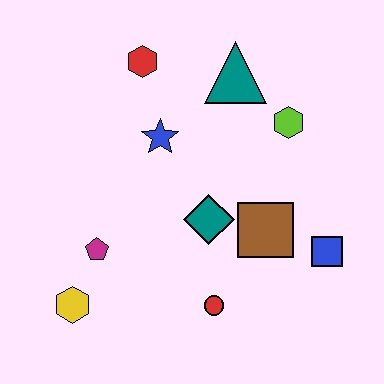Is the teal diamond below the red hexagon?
Yes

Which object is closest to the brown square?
The teal diamond is closest to the brown square.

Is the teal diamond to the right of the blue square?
No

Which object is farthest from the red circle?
The red hexagon is farthest from the red circle.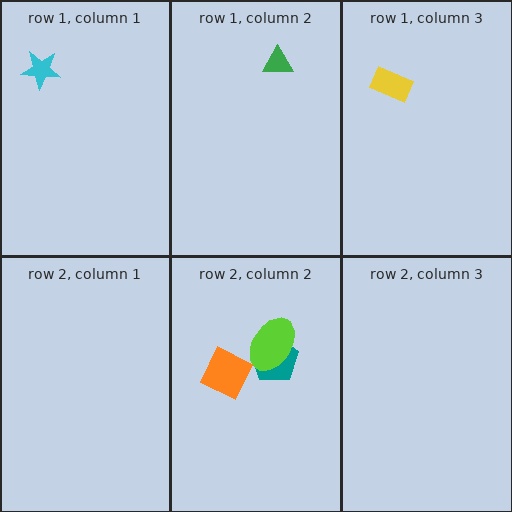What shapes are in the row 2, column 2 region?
The teal pentagon, the orange diamond, the lime ellipse.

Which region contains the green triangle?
The row 1, column 2 region.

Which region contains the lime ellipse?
The row 2, column 2 region.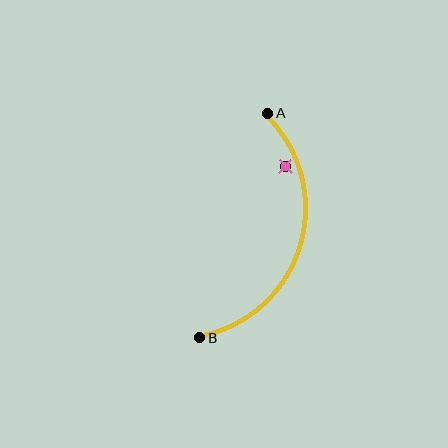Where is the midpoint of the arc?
The arc midpoint is the point on the curve farthest from the straight line joining A and B. It sits to the right of that line.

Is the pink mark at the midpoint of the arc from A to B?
No — the pink mark does not lie on the arc at all. It sits slightly inside the curve.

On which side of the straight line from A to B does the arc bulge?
The arc bulges to the right of the straight line connecting A and B.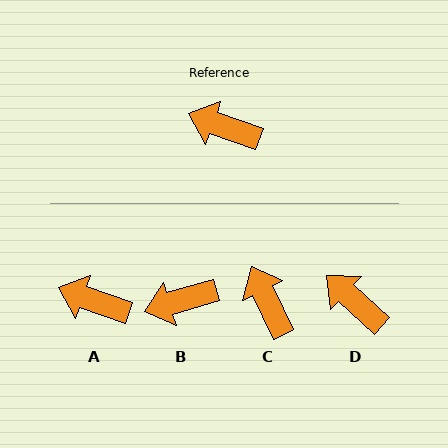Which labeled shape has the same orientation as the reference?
A.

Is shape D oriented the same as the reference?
No, it is off by about 23 degrees.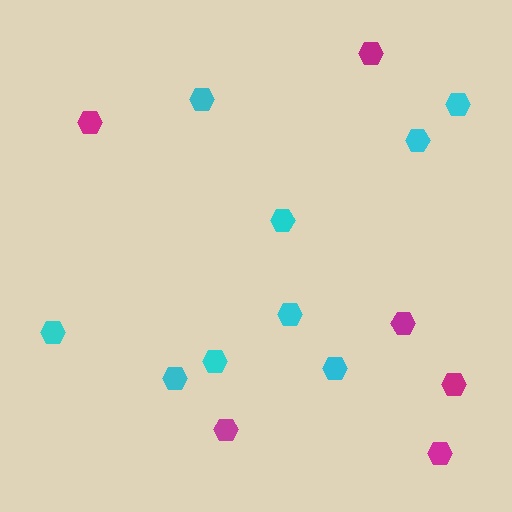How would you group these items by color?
There are 2 groups: one group of magenta hexagons (6) and one group of cyan hexagons (9).